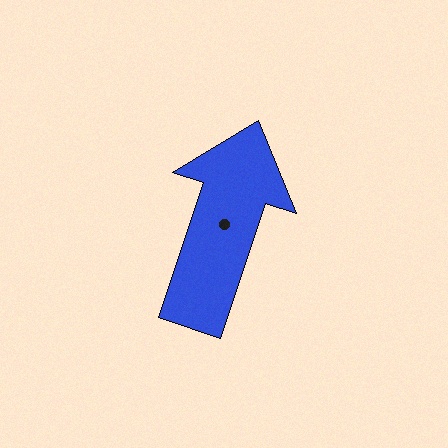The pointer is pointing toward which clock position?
Roughly 1 o'clock.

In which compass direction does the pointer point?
North.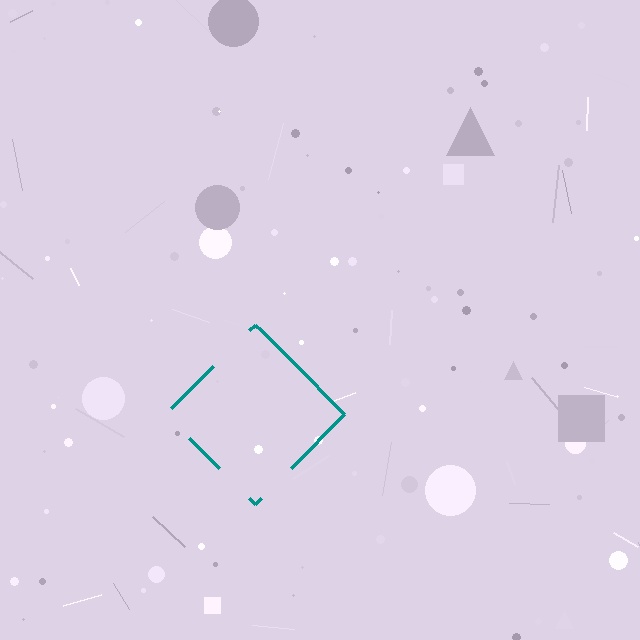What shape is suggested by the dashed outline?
The dashed outline suggests a diamond.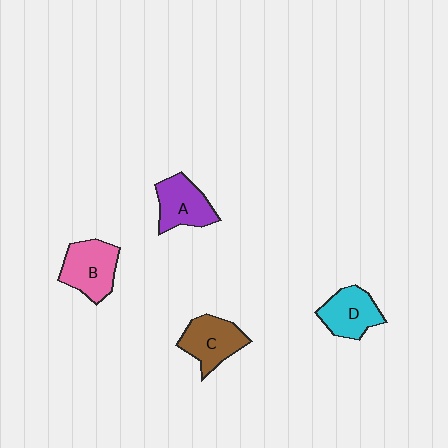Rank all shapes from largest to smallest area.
From largest to smallest: B (pink), C (brown), A (purple), D (cyan).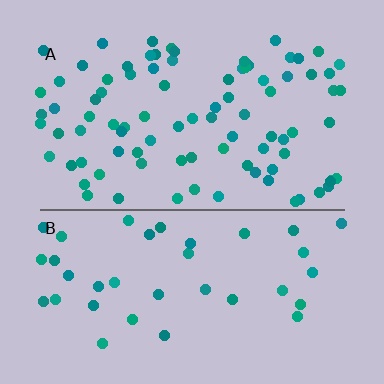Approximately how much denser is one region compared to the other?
Approximately 2.3× — region A over region B.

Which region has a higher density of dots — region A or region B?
A (the top).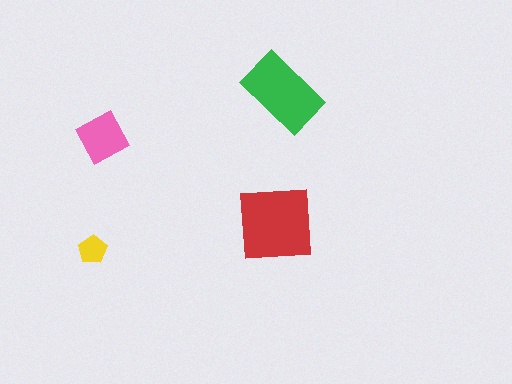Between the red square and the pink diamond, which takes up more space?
The red square.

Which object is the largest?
The red square.